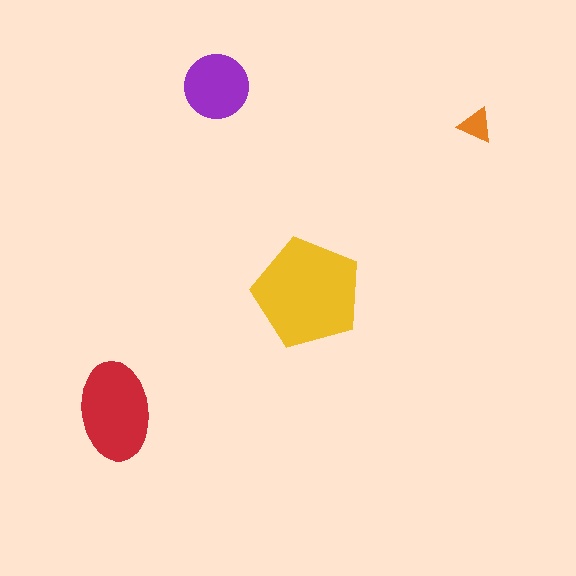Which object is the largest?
The yellow pentagon.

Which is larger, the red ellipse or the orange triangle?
The red ellipse.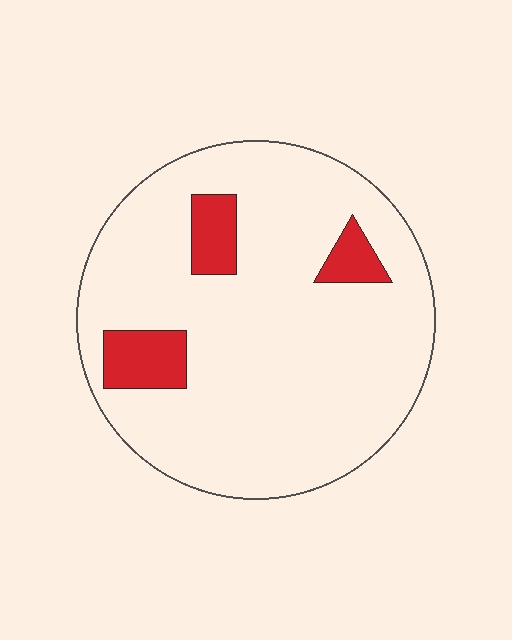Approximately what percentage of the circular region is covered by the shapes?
Approximately 10%.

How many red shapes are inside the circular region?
3.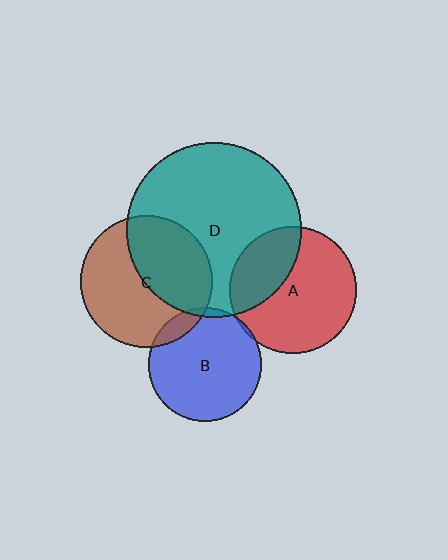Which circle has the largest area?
Circle D (teal).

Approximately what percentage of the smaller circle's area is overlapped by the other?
Approximately 30%.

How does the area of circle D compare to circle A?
Approximately 1.9 times.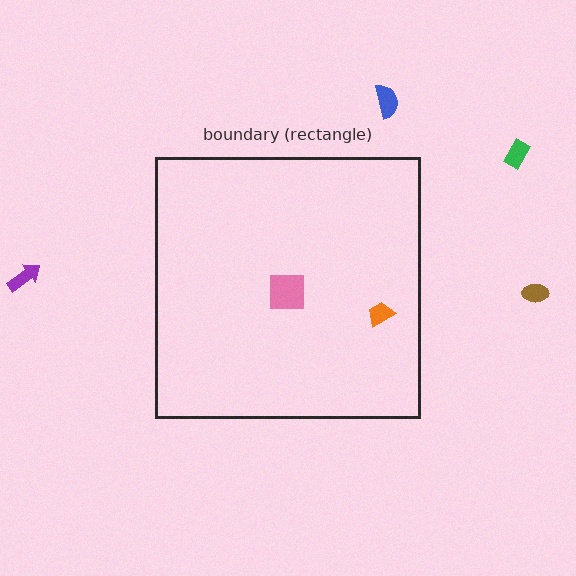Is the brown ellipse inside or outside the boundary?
Outside.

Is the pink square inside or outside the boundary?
Inside.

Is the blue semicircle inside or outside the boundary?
Outside.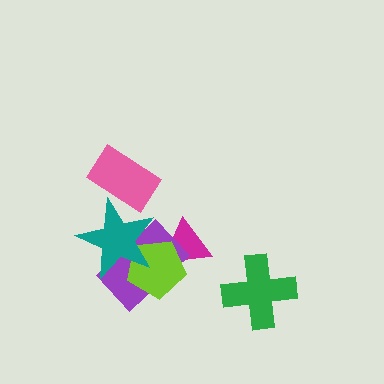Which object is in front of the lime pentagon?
The teal star is in front of the lime pentagon.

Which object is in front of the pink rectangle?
The teal star is in front of the pink rectangle.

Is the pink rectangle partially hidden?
Yes, it is partially covered by another shape.